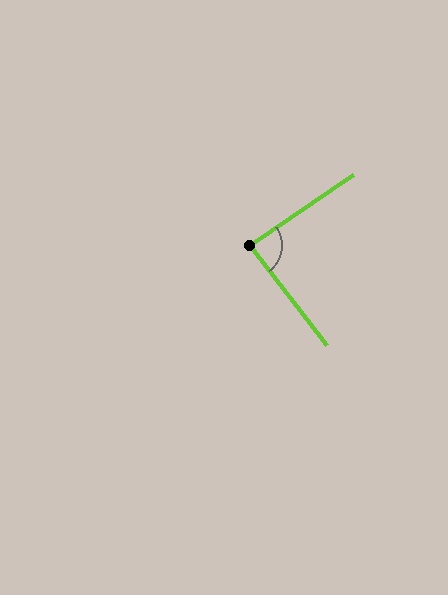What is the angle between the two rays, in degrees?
Approximately 87 degrees.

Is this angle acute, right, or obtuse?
It is approximately a right angle.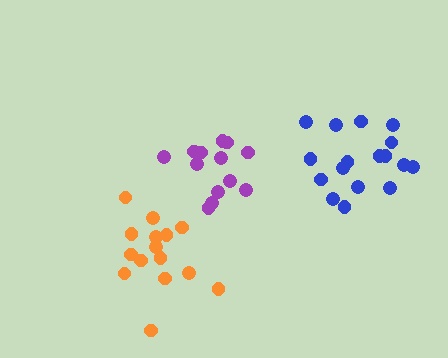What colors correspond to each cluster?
The clusters are colored: orange, purple, blue.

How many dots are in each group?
Group 1: 15 dots, Group 2: 13 dots, Group 3: 17 dots (45 total).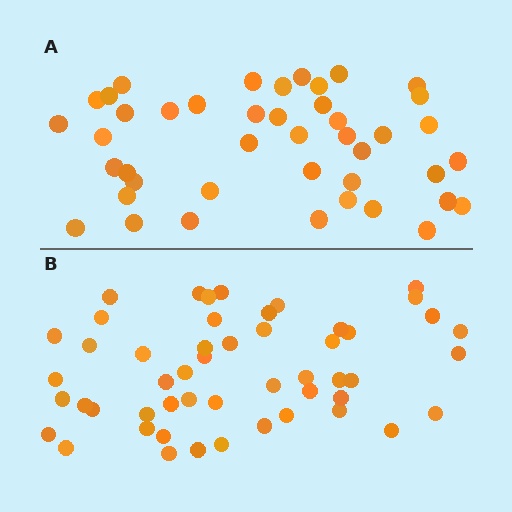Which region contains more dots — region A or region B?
Region B (the bottom region) has more dots.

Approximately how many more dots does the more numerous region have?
Region B has roughly 8 or so more dots than region A.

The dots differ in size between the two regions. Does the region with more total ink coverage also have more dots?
No. Region A has more total ink coverage because its dots are larger, but region B actually contains more individual dots. Total area can be misleading — the number of items is what matters here.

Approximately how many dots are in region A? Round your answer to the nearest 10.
About 40 dots. (The exact count is 43, which rounds to 40.)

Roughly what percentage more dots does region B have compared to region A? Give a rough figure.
About 20% more.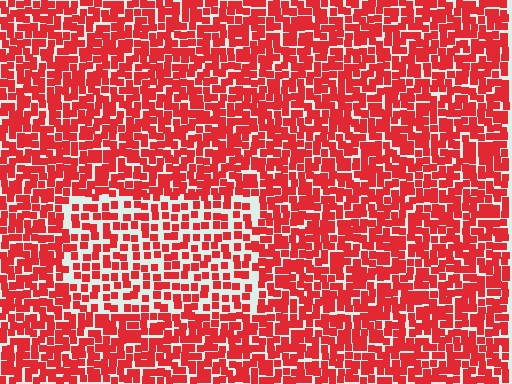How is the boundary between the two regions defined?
The boundary is defined by a change in element density (approximately 1.7x ratio). All elements are the same color, size, and shape.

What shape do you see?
I see a rectangle.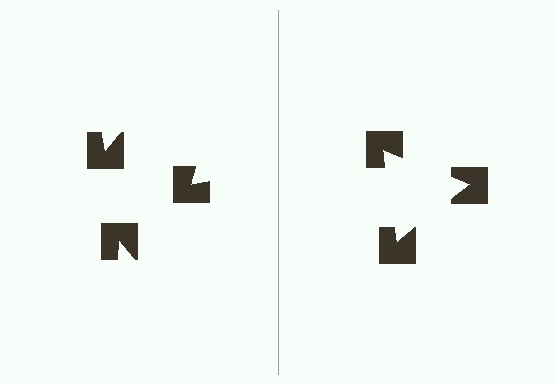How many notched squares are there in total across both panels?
6 — 3 on each side.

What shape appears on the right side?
An illusory triangle.